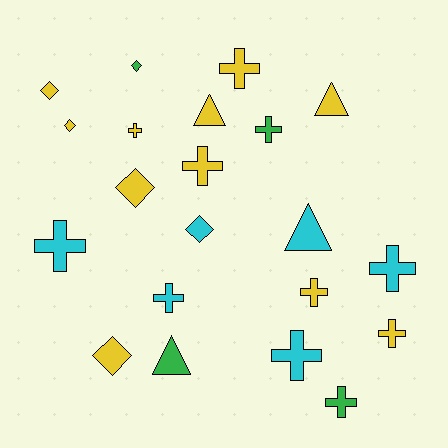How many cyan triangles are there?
There is 1 cyan triangle.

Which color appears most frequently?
Yellow, with 11 objects.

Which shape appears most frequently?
Cross, with 11 objects.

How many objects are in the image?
There are 21 objects.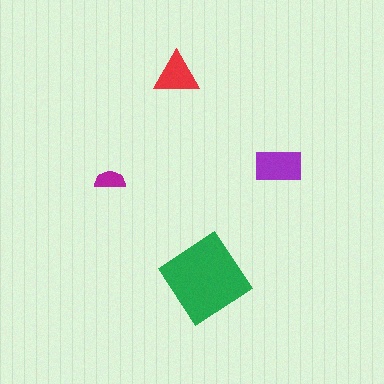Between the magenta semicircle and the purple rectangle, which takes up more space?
The purple rectangle.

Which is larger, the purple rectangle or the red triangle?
The purple rectangle.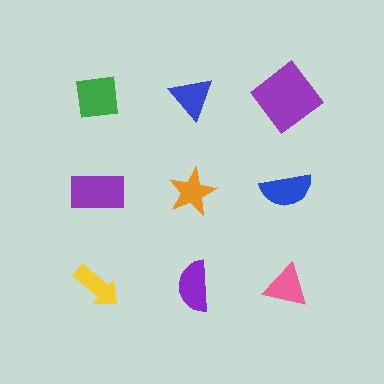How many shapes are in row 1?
3 shapes.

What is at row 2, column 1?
A purple rectangle.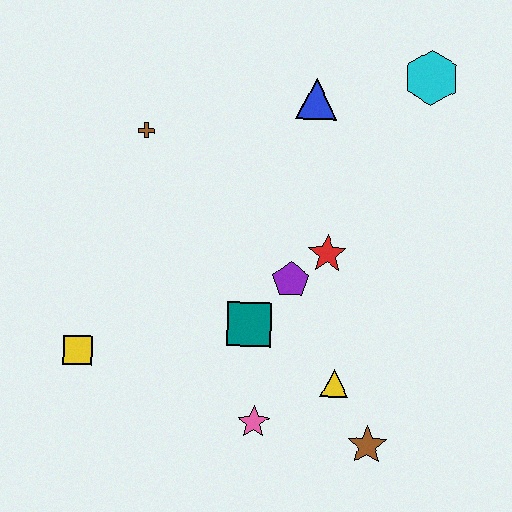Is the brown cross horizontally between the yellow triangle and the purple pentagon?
No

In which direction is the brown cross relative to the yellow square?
The brown cross is above the yellow square.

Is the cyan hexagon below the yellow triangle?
No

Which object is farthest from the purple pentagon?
The cyan hexagon is farthest from the purple pentagon.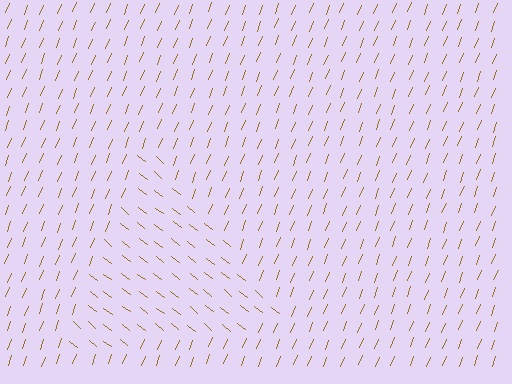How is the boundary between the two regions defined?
The boundary is defined purely by a change in line orientation (approximately 74 degrees difference). All lines are the same color and thickness.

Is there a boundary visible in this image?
Yes, there is a texture boundary formed by a change in line orientation.